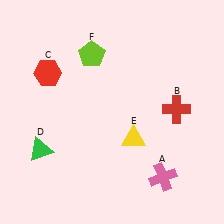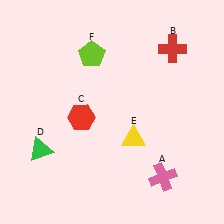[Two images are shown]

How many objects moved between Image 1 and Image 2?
2 objects moved between the two images.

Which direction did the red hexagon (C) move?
The red hexagon (C) moved down.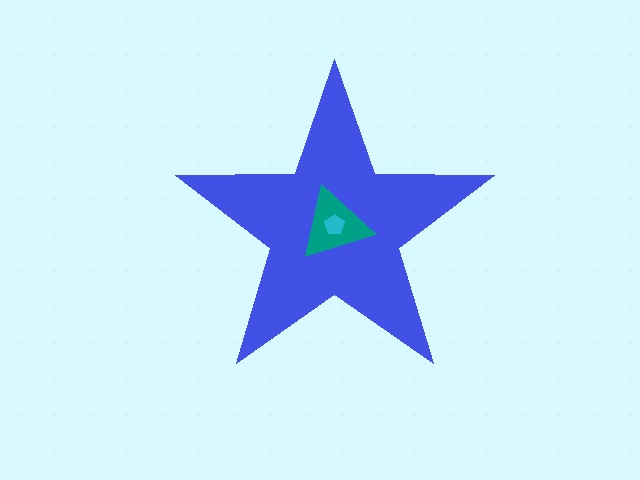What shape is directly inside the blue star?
The teal triangle.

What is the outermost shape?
The blue star.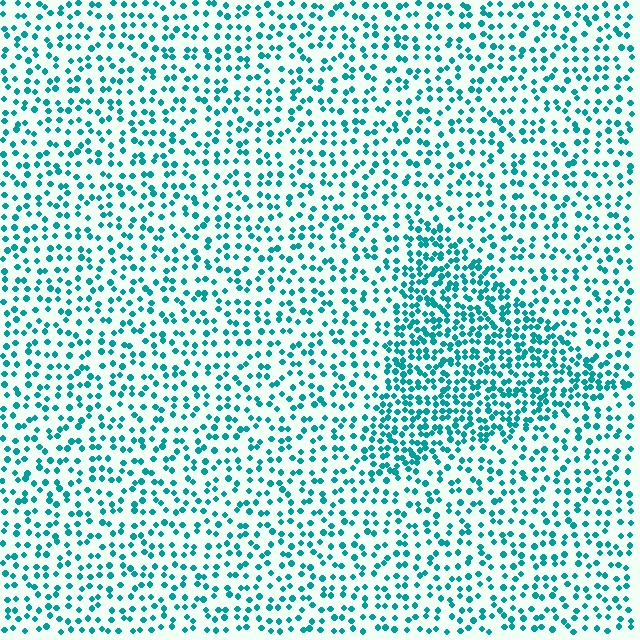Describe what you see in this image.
The image contains small teal elements arranged at two different densities. A triangle-shaped region is visible where the elements are more densely packed than the surrounding area.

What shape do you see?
I see a triangle.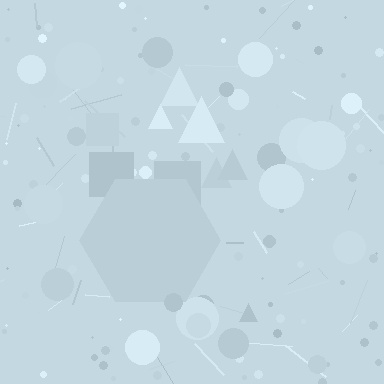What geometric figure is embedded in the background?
A hexagon is embedded in the background.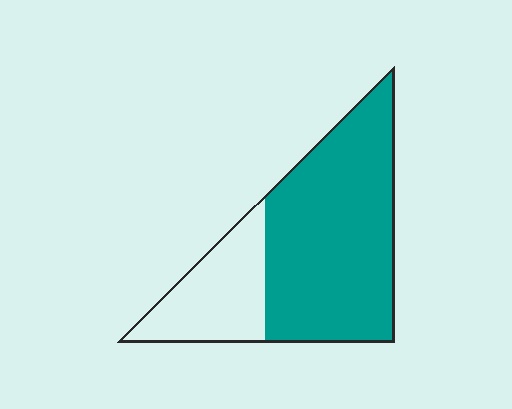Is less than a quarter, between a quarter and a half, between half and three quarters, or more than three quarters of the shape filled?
Between half and three quarters.